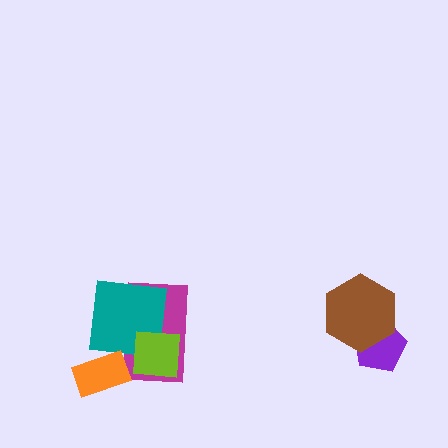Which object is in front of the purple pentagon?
The brown hexagon is in front of the purple pentagon.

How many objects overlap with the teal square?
2 objects overlap with the teal square.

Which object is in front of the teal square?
The lime square is in front of the teal square.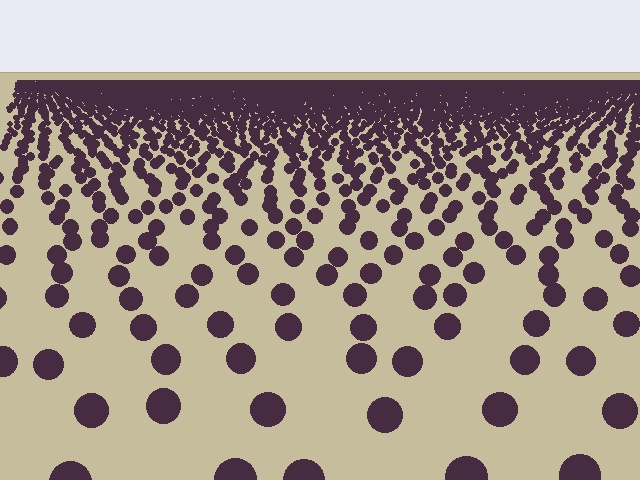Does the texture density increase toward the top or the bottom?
Density increases toward the top.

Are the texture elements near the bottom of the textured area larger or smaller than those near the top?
Larger. Near the bottom, elements are closer to the viewer and appear at a bigger on-screen size.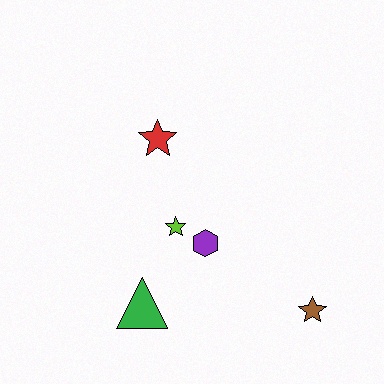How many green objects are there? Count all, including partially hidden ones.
There is 1 green object.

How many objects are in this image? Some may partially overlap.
There are 5 objects.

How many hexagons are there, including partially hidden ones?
There is 1 hexagon.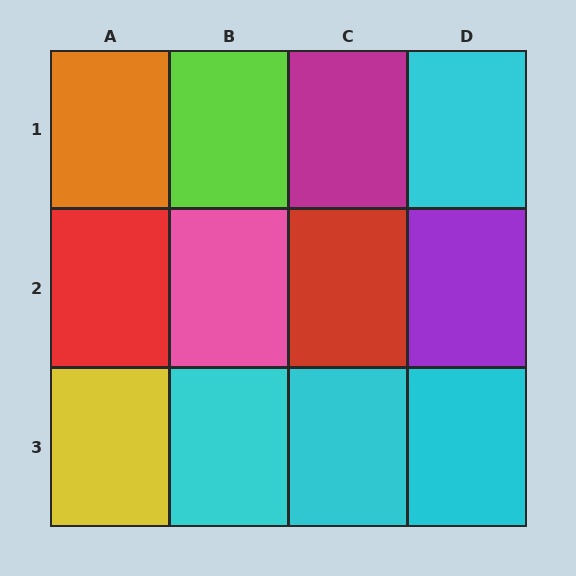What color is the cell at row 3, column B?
Cyan.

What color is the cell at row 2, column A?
Red.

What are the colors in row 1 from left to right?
Orange, lime, magenta, cyan.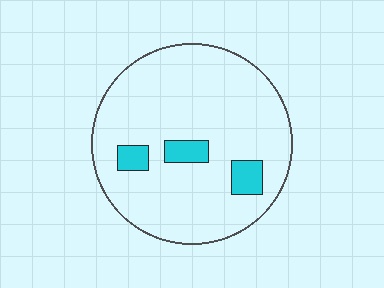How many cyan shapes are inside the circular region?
3.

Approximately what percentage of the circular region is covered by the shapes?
Approximately 10%.